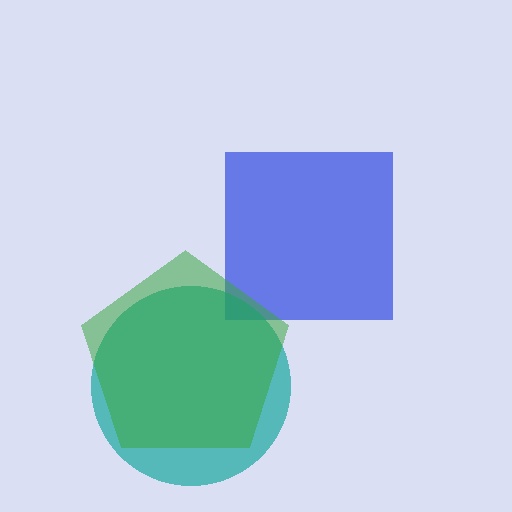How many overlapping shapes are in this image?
There are 3 overlapping shapes in the image.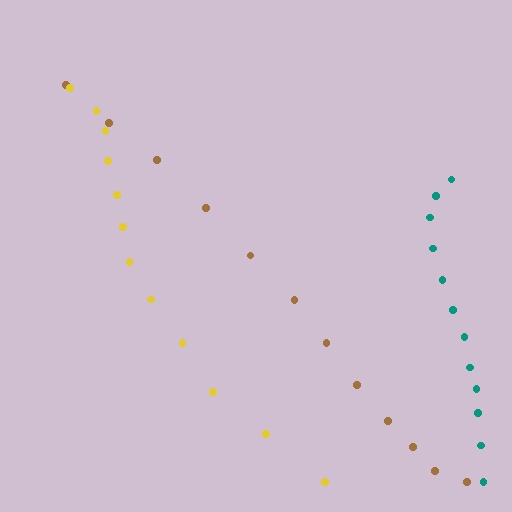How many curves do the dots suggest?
There are 3 distinct paths.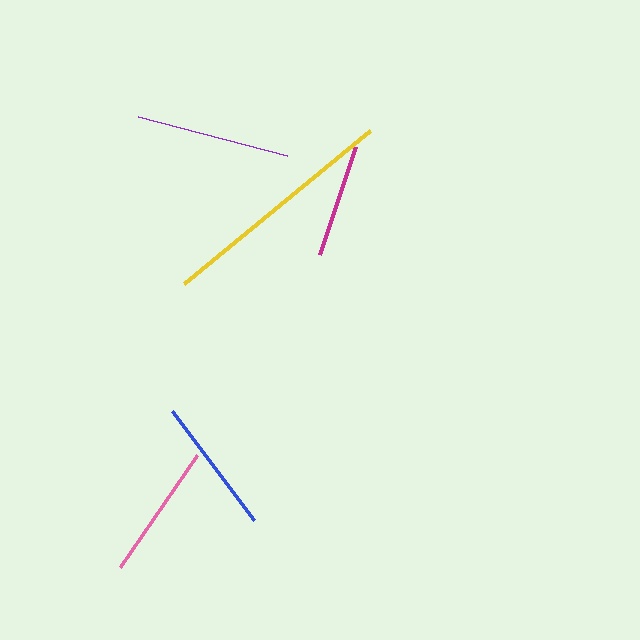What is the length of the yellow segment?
The yellow segment is approximately 240 pixels long.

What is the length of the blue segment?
The blue segment is approximately 136 pixels long.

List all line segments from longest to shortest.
From longest to shortest: yellow, purple, pink, blue, magenta.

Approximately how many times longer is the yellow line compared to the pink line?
The yellow line is approximately 1.8 times the length of the pink line.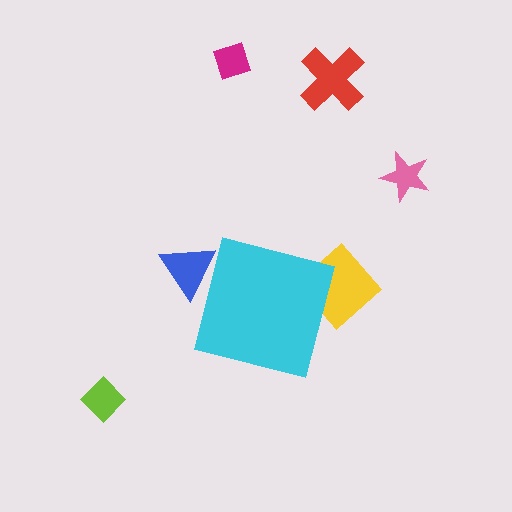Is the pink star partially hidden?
No, the pink star is fully visible.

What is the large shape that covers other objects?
A cyan square.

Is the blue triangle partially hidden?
Yes, the blue triangle is partially hidden behind the cyan square.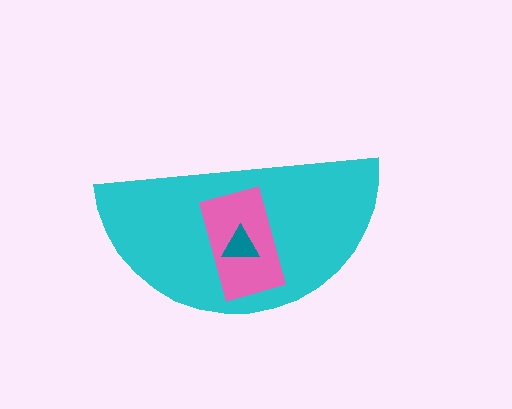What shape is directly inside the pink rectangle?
The teal triangle.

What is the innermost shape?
The teal triangle.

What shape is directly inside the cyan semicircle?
The pink rectangle.